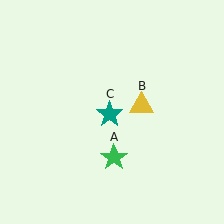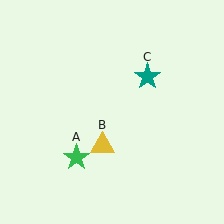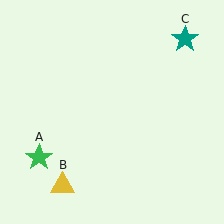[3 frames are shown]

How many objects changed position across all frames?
3 objects changed position: green star (object A), yellow triangle (object B), teal star (object C).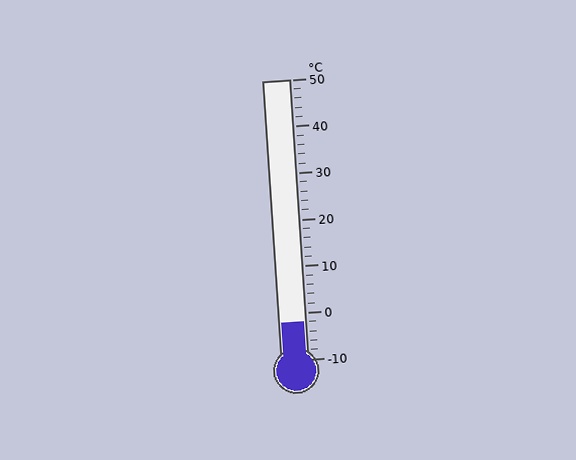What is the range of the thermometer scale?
The thermometer scale ranges from -10°C to 50°C.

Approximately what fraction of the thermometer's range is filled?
The thermometer is filled to approximately 15% of its range.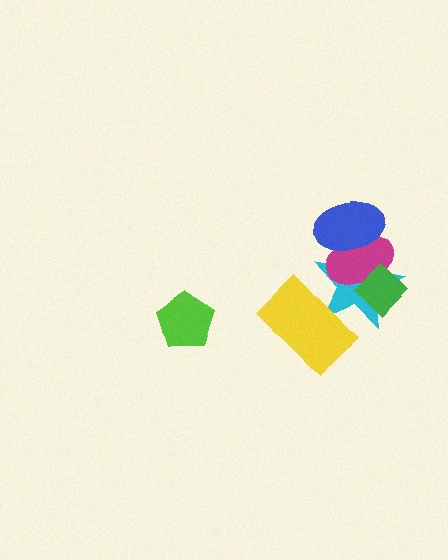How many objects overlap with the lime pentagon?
0 objects overlap with the lime pentagon.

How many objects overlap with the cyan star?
4 objects overlap with the cyan star.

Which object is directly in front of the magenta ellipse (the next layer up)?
The blue ellipse is directly in front of the magenta ellipse.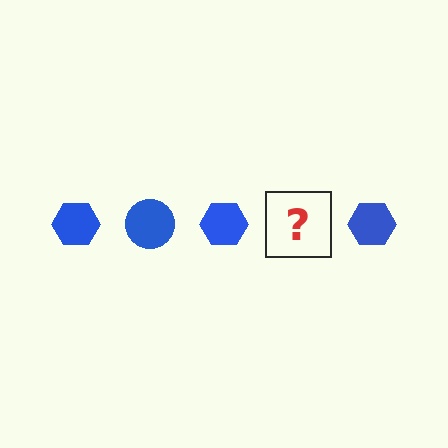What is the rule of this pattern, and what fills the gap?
The rule is that the pattern cycles through hexagon, circle shapes in blue. The gap should be filled with a blue circle.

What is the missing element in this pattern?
The missing element is a blue circle.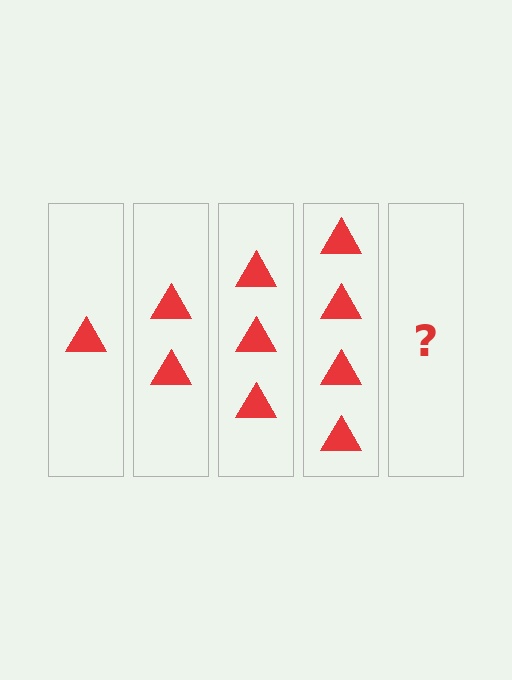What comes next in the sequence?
The next element should be 5 triangles.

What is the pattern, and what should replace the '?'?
The pattern is that each step adds one more triangle. The '?' should be 5 triangles.